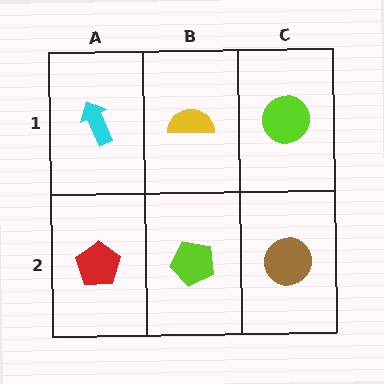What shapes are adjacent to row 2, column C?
A lime circle (row 1, column C), a lime pentagon (row 2, column B).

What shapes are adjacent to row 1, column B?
A lime pentagon (row 2, column B), a cyan arrow (row 1, column A), a lime circle (row 1, column C).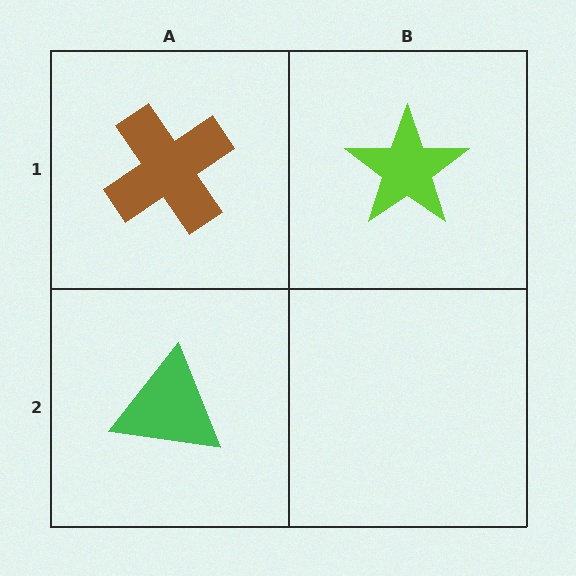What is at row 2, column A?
A green triangle.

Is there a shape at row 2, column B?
No, that cell is empty.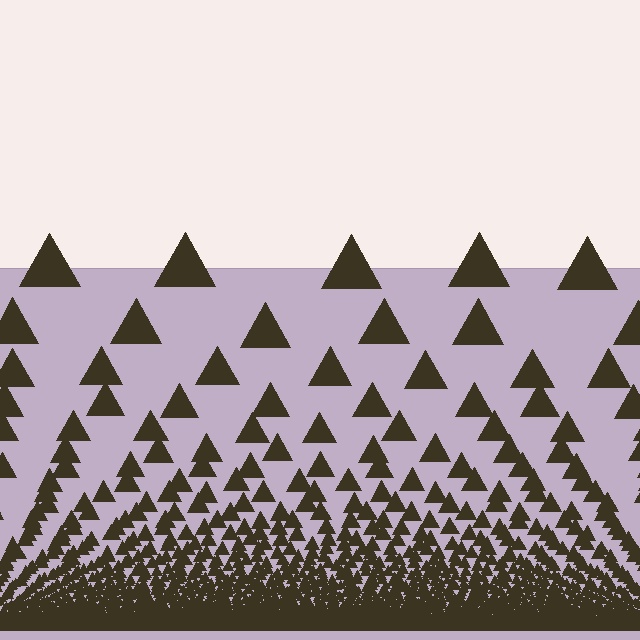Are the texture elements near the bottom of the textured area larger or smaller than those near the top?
Smaller. The gradient is inverted — elements near the bottom are smaller and denser.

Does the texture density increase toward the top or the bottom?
Density increases toward the bottom.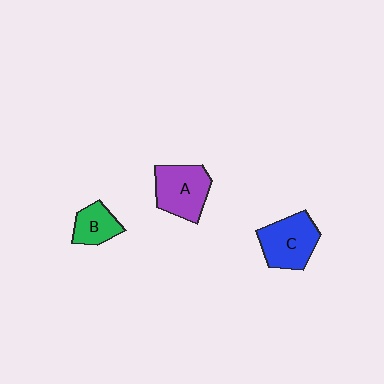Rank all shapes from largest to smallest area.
From largest to smallest: C (blue), A (purple), B (green).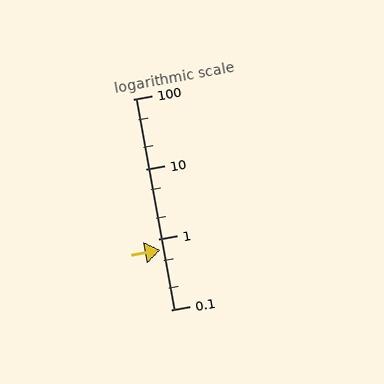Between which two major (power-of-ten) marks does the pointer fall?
The pointer is between 0.1 and 1.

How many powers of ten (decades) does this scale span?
The scale spans 3 decades, from 0.1 to 100.